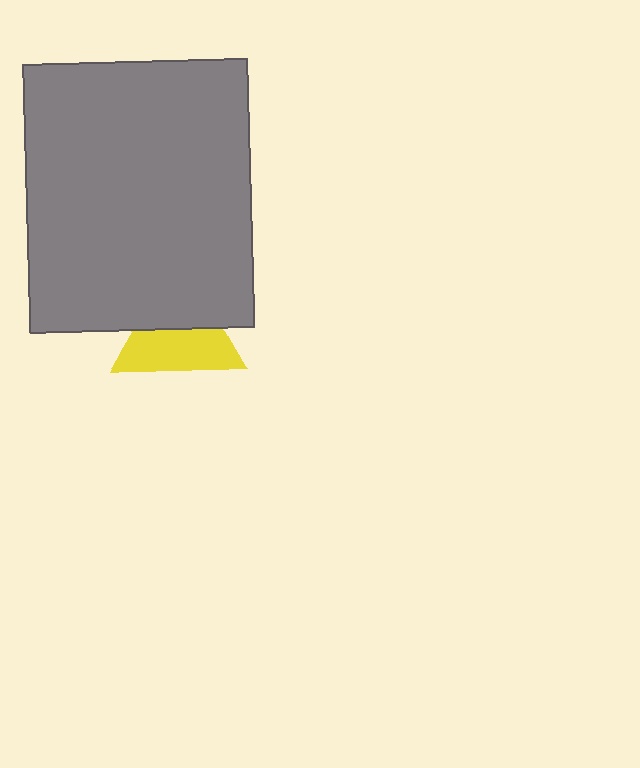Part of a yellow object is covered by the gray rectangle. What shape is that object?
It is a triangle.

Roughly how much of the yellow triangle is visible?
About half of it is visible (roughly 58%).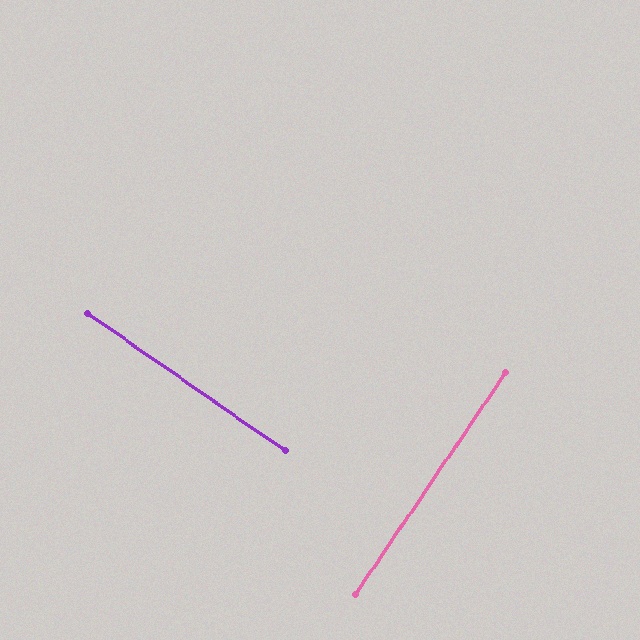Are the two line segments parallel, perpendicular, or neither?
Perpendicular — they meet at approximately 89°.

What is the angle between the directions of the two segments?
Approximately 89 degrees.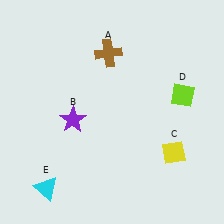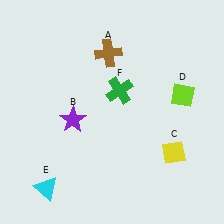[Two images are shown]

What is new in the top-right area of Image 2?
A green cross (F) was added in the top-right area of Image 2.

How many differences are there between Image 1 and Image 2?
There is 1 difference between the two images.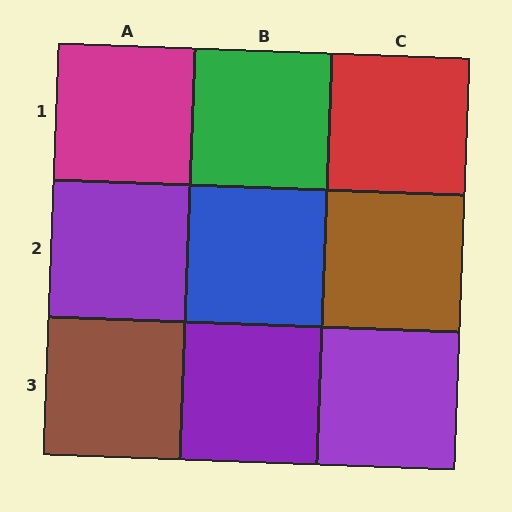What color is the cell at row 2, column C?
Brown.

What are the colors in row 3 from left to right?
Brown, purple, purple.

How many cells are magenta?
1 cell is magenta.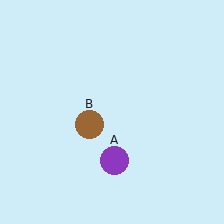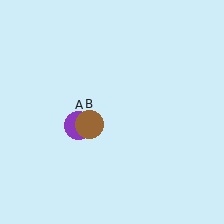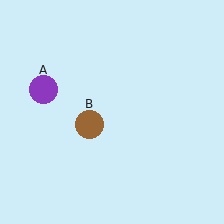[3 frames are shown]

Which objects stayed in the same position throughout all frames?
Brown circle (object B) remained stationary.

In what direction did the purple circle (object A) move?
The purple circle (object A) moved up and to the left.